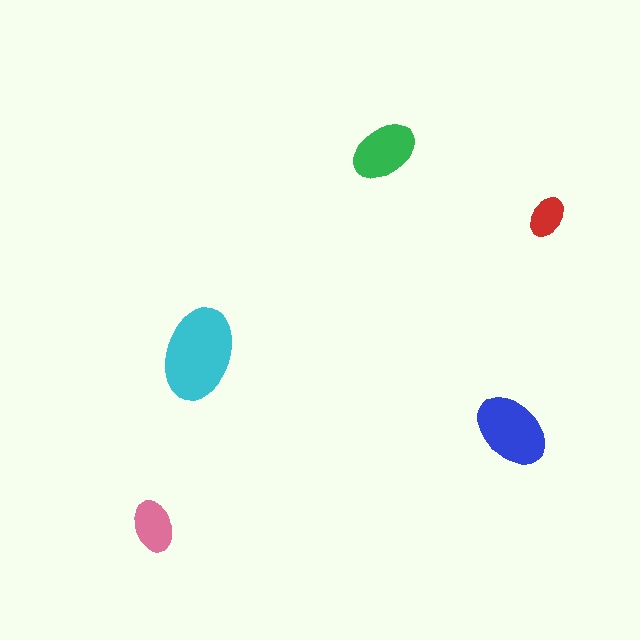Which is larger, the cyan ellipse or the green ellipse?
The cyan one.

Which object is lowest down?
The pink ellipse is bottommost.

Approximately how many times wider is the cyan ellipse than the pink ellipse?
About 2 times wider.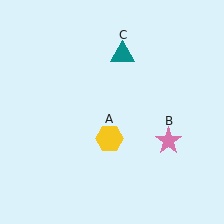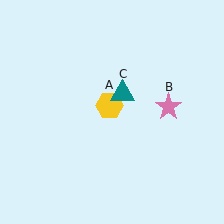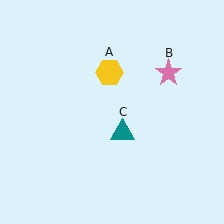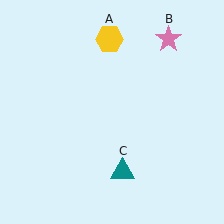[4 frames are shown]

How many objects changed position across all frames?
3 objects changed position: yellow hexagon (object A), pink star (object B), teal triangle (object C).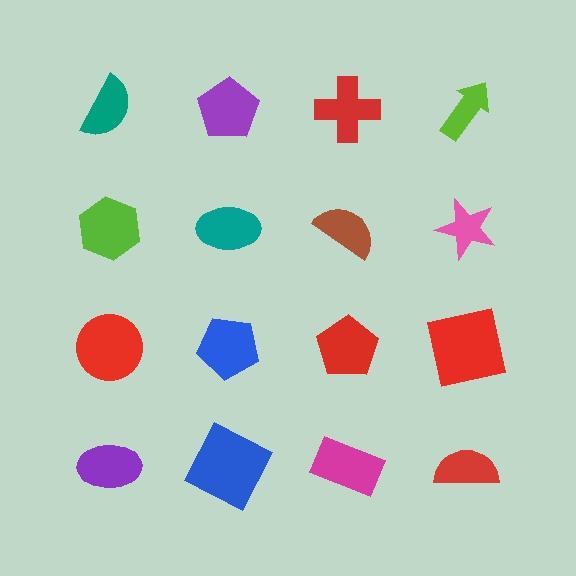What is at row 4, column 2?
A blue square.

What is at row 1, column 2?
A purple pentagon.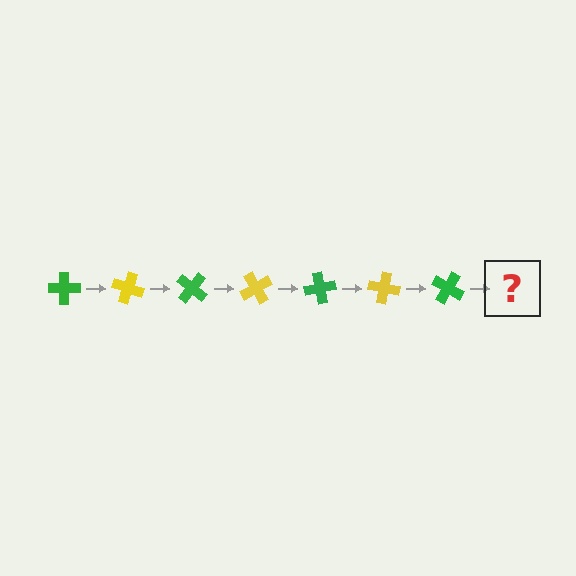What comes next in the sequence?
The next element should be a yellow cross, rotated 140 degrees from the start.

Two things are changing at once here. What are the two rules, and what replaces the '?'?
The two rules are that it rotates 20 degrees each step and the color cycles through green and yellow. The '?' should be a yellow cross, rotated 140 degrees from the start.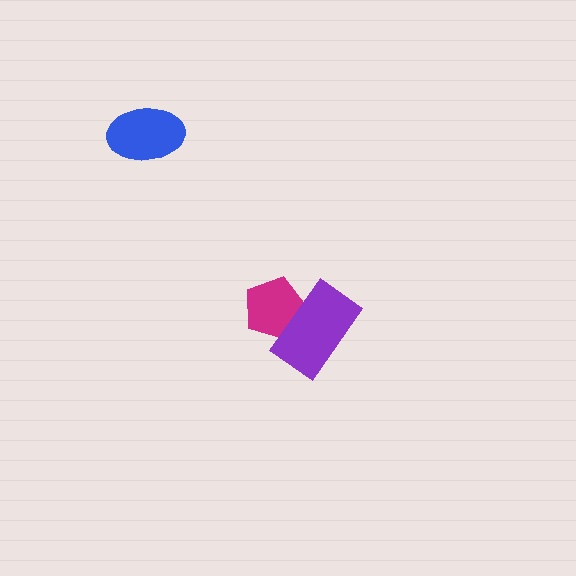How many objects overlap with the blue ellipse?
0 objects overlap with the blue ellipse.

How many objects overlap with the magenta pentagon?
1 object overlaps with the magenta pentagon.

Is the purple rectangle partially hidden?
No, no other shape covers it.